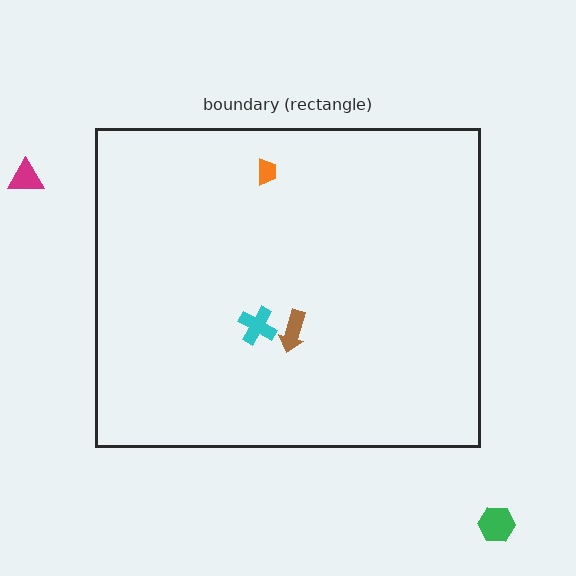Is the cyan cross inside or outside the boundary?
Inside.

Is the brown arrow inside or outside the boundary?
Inside.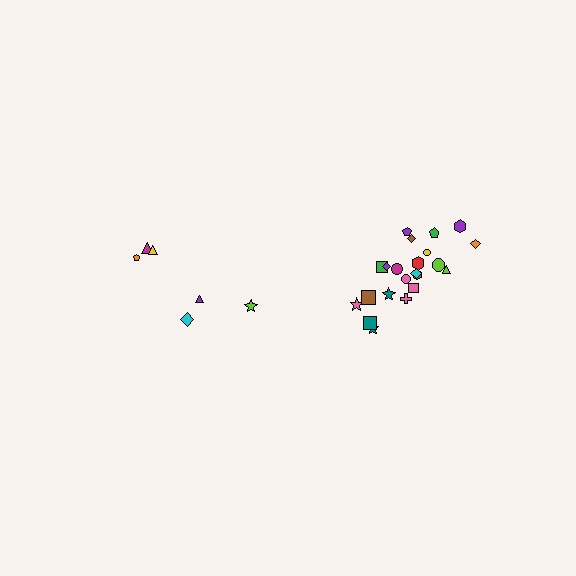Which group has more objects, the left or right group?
The right group.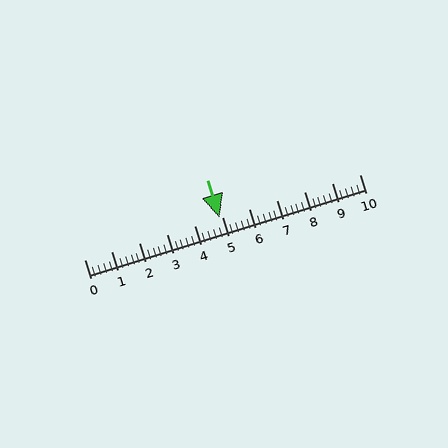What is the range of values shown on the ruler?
The ruler shows values from 0 to 10.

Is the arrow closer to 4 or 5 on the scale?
The arrow is closer to 5.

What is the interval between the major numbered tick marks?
The major tick marks are spaced 1 units apart.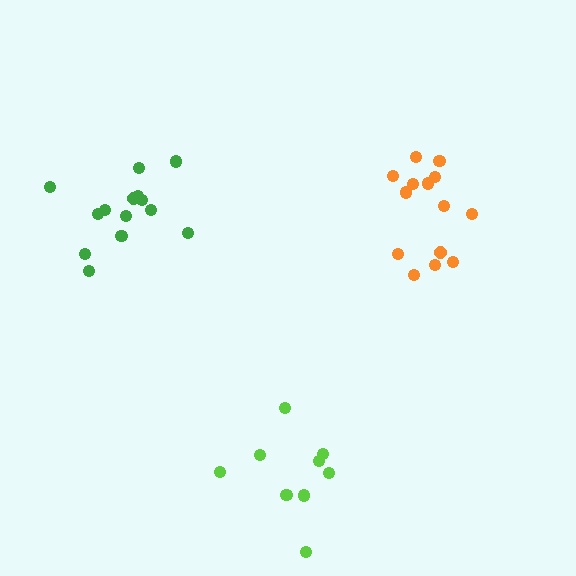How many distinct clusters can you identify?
There are 3 distinct clusters.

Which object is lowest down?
The lime cluster is bottommost.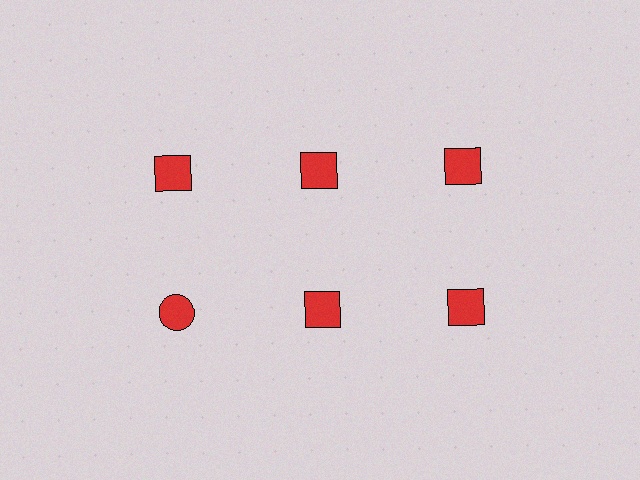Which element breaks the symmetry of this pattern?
The red circle in the second row, leftmost column breaks the symmetry. All other shapes are red squares.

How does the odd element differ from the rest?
It has a different shape: circle instead of square.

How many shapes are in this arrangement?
There are 6 shapes arranged in a grid pattern.